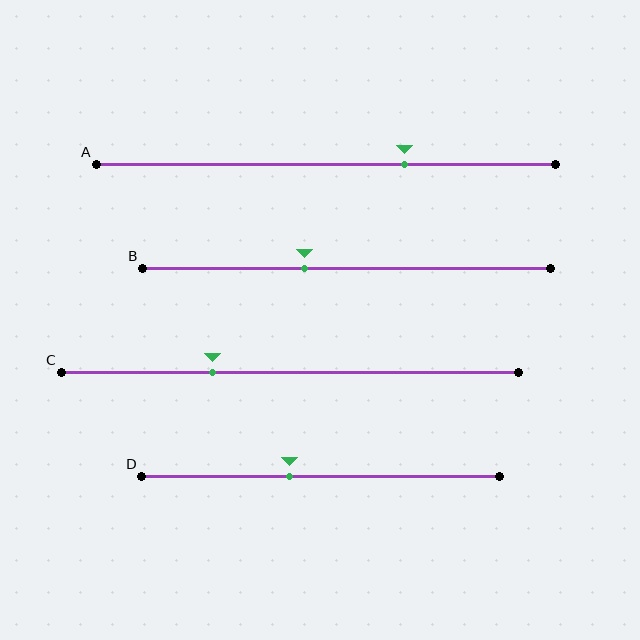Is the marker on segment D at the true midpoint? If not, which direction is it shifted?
No, the marker on segment D is shifted to the left by about 9% of the segment length.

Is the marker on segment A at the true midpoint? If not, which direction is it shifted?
No, the marker on segment A is shifted to the right by about 17% of the segment length.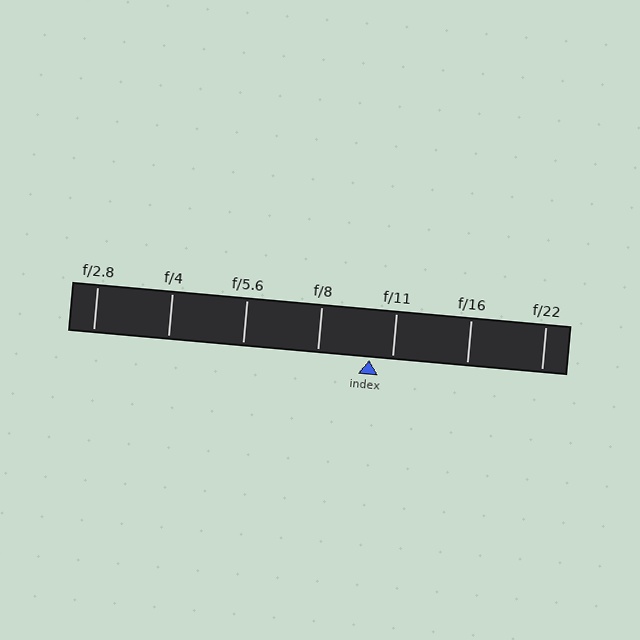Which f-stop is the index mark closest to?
The index mark is closest to f/11.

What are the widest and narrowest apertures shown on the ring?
The widest aperture shown is f/2.8 and the narrowest is f/22.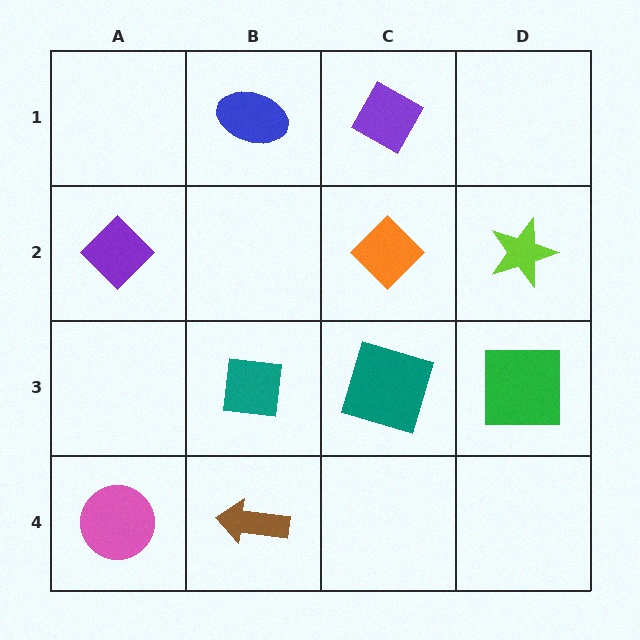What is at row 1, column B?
A blue ellipse.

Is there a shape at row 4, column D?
No, that cell is empty.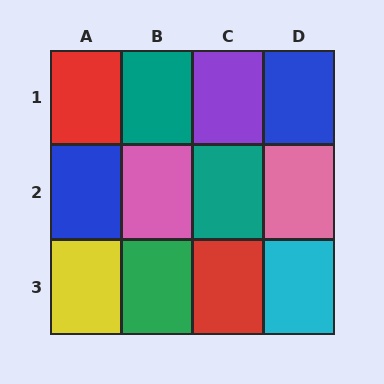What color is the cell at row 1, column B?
Teal.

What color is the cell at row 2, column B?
Pink.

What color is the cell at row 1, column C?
Purple.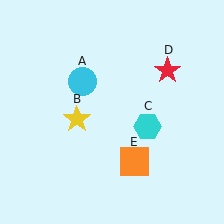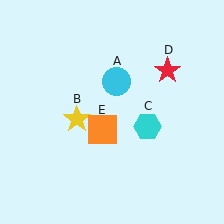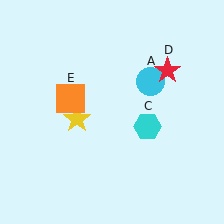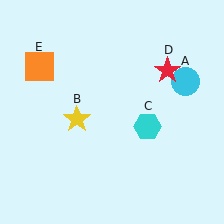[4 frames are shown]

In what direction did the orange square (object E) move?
The orange square (object E) moved up and to the left.